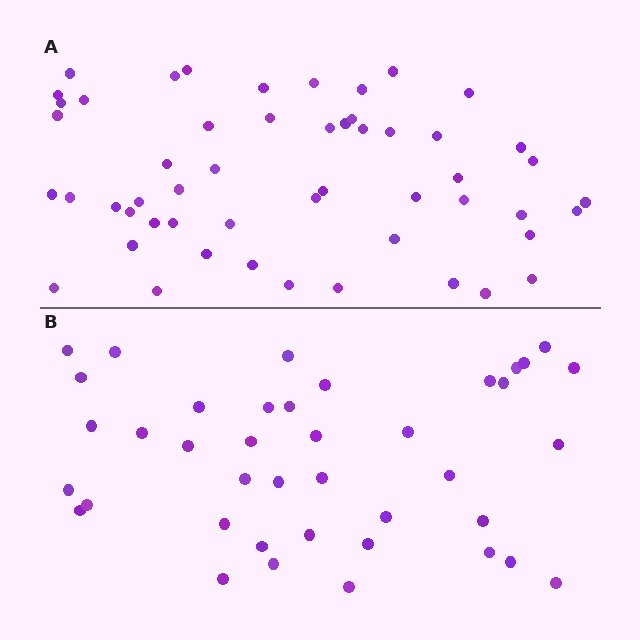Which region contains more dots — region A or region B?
Region A (the top region) has more dots.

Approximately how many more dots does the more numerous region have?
Region A has approximately 15 more dots than region B.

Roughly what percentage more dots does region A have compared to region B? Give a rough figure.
About 30% more.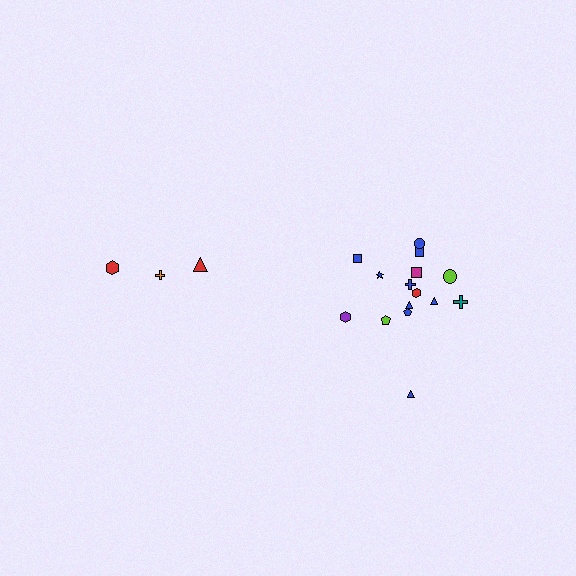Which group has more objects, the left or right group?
The right group.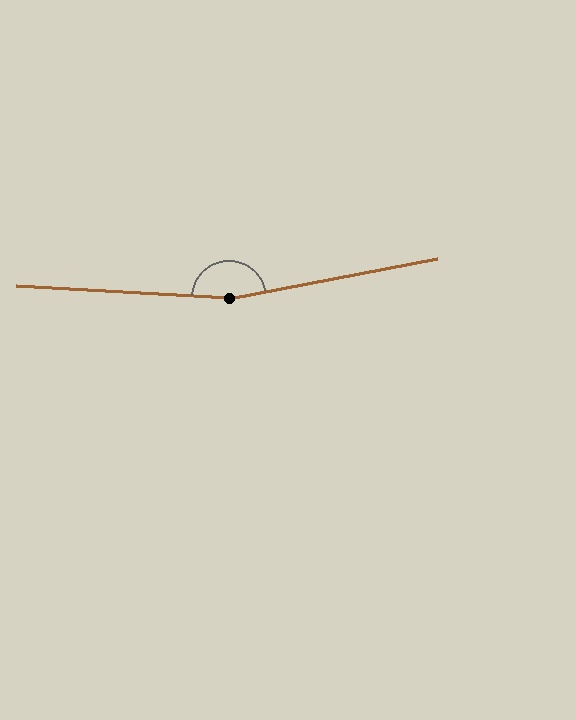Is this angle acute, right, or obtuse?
It is obtuse.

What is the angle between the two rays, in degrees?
Approximately 166 degrees.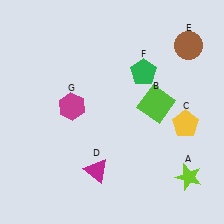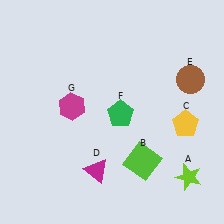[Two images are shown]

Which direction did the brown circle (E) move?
The brown circle (E) moved down.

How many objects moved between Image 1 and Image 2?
3 objects moved between the two images.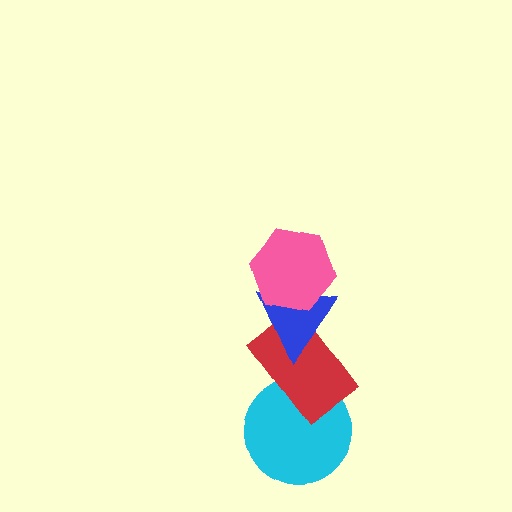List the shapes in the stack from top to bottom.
From top to bottom: the pink hexagon, the blue triangle, the red rectangle, the cyan circle.